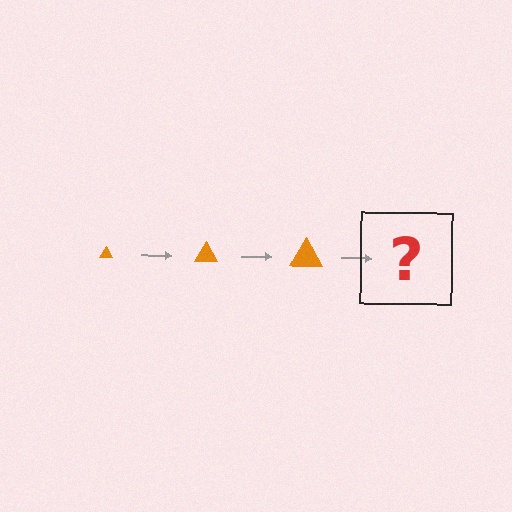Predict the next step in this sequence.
The next step is an orange triangle, larger than the previous one.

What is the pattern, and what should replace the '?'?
The pattern is that the triangle gets progressively larger each step. The '?' should be an orange triangle, larger than the previous one.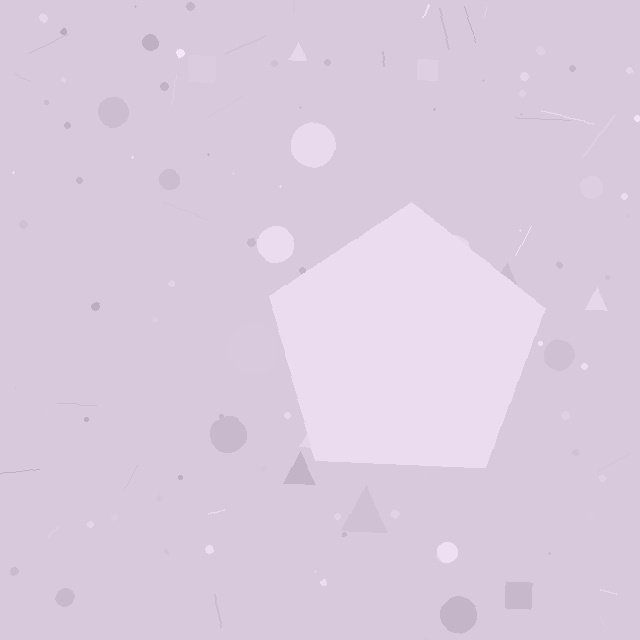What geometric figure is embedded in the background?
A pentagon is embedded in the background.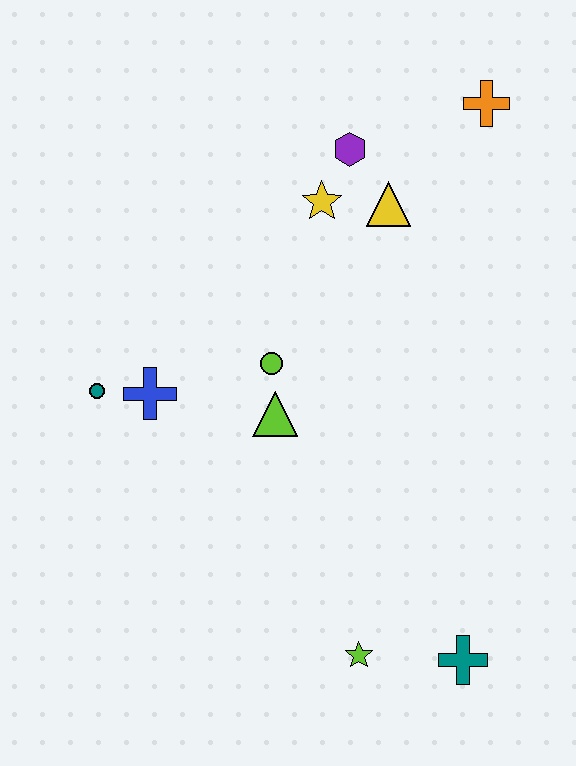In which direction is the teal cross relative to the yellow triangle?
The teal cross is below the yellow triangle.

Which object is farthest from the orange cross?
The lime star is farthest from the orange cross.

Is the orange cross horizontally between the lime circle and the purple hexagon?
No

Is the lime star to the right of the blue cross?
Yes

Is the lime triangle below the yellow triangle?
Yes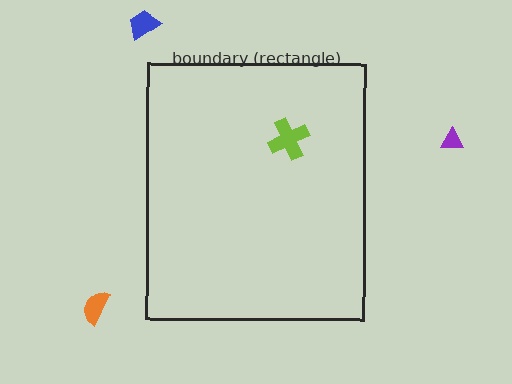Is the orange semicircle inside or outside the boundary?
Outside.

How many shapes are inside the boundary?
1 inside, 3 outside.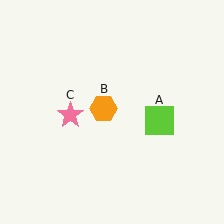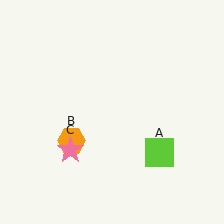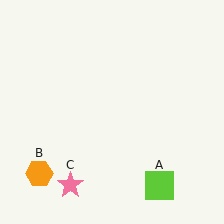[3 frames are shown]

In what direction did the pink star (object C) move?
The pink star (object C) moved down.